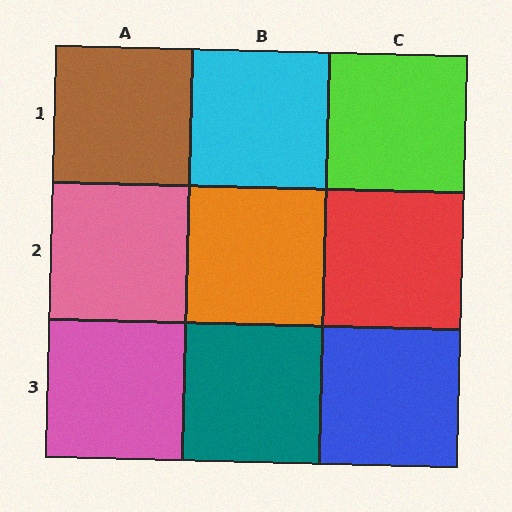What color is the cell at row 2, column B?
Orange.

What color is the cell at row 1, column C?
Lime.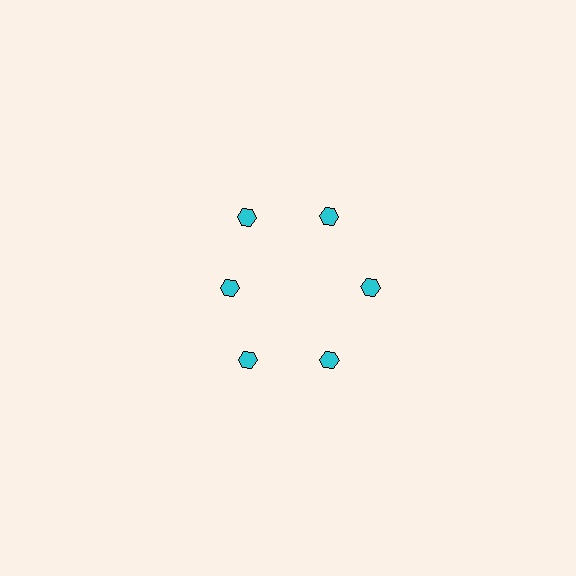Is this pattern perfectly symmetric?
No. The 6 cyan hexagons are arranged in a ring, but one element near the 9 o'clock position is pulled inward toward the center, breaking the 6-fold rotational symmetry.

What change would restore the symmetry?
The symmetry would be restored by moving it outward, back onto the ring so that all 6 hexagons sit at equal angles and equal distance from the center.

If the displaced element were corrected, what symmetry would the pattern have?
It would have 6-fold rotational symmetry — the pattern would map onto itself every 60 degrees.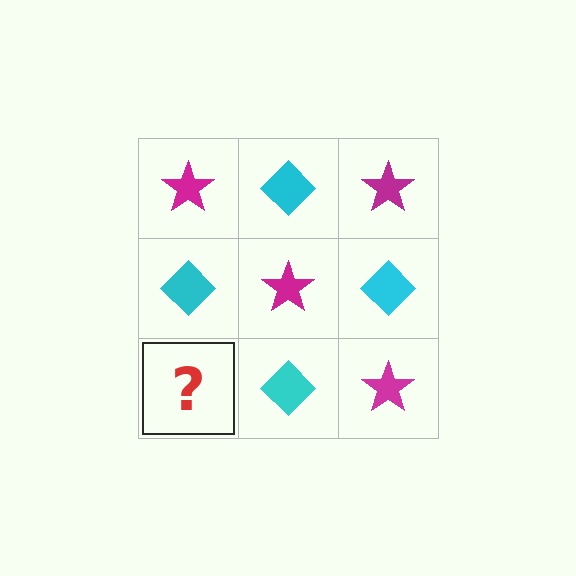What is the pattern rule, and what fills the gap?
The rule is that it alternates magenta star and cyan diamond in a checkerboard pattern. The gap should be filled with a magenta star.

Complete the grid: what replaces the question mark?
The question mark should be replaced with a magenta star.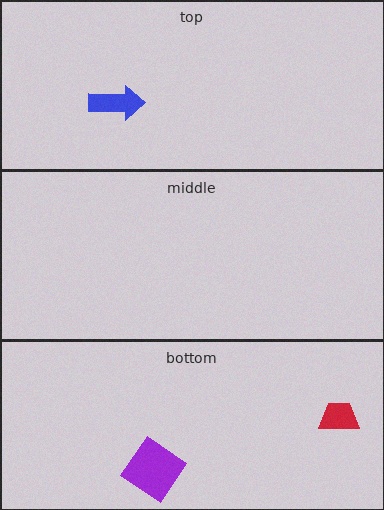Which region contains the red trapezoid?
The bottom region.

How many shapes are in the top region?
1.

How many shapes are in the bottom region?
2.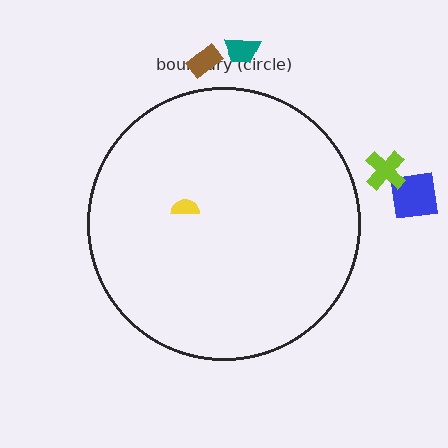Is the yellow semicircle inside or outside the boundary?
Inside.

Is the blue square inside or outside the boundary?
Outside.